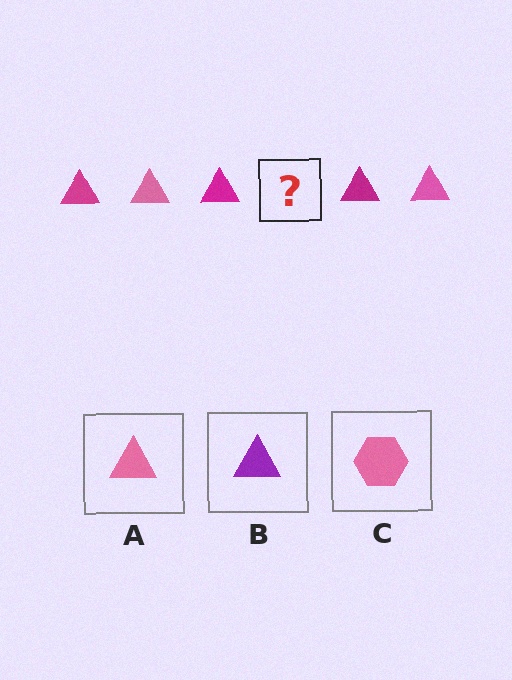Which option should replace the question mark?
Option A.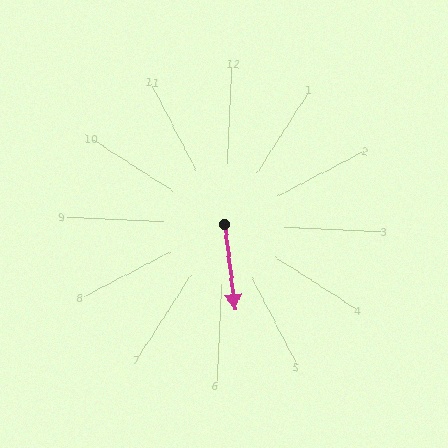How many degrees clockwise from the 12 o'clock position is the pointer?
Approximately 170 degrees.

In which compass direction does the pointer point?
South.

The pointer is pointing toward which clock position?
Roughly 6 o'clock.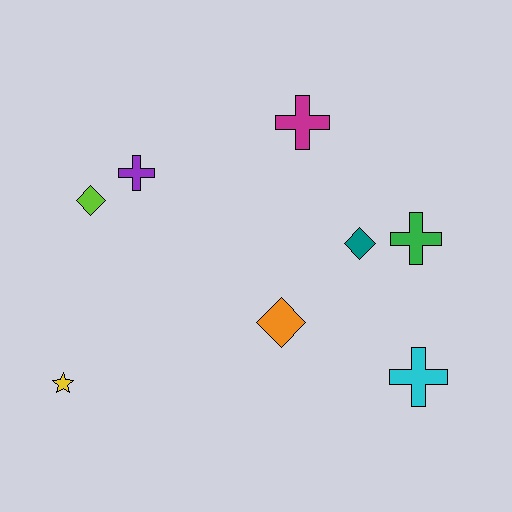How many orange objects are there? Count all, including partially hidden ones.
There is 1 orange object.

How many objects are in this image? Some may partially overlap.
There are 8 objects.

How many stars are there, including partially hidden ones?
There is 1 star.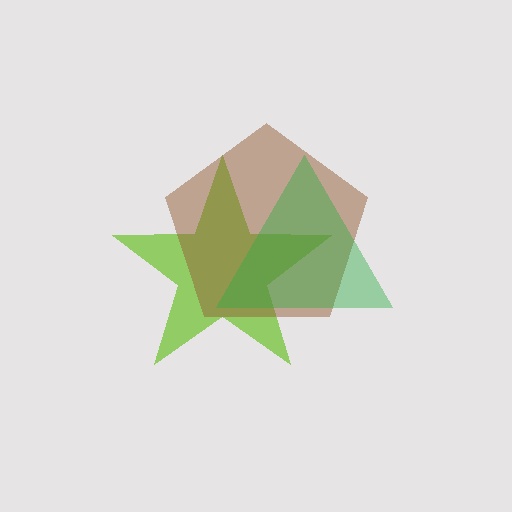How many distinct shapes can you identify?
There are 3 distinct shapes: a lime star, a brown pentagon, a green triangle.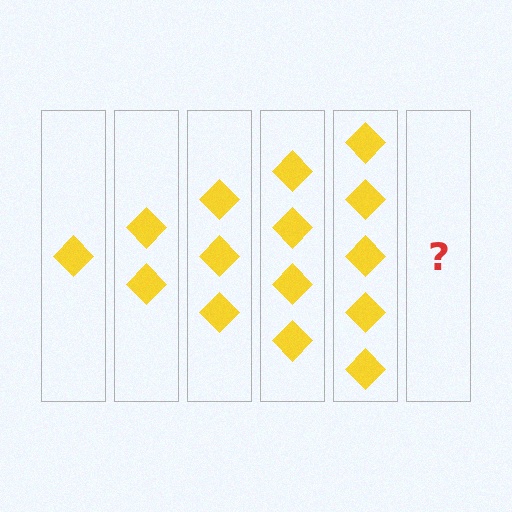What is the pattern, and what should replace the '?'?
The pattern is that each step adds one more diamond. The '?' should be 6 diamonds.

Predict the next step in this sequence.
The next step is 6 diamonds.